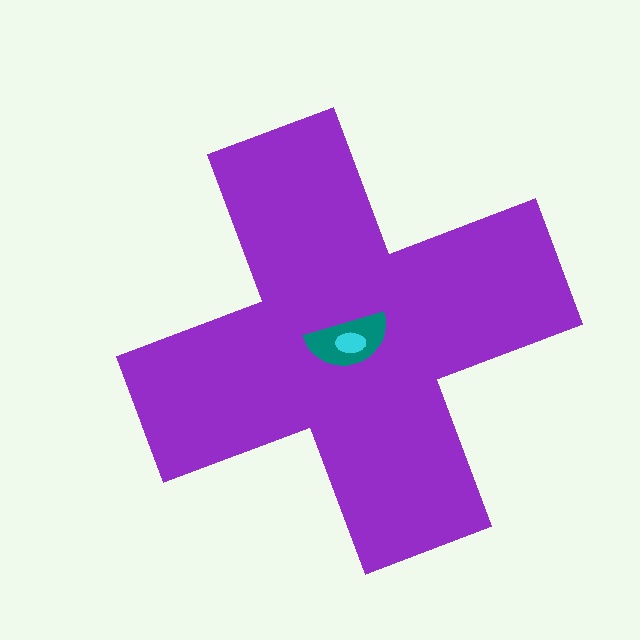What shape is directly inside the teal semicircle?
The cyan ellipse.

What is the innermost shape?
The cyan ellipse.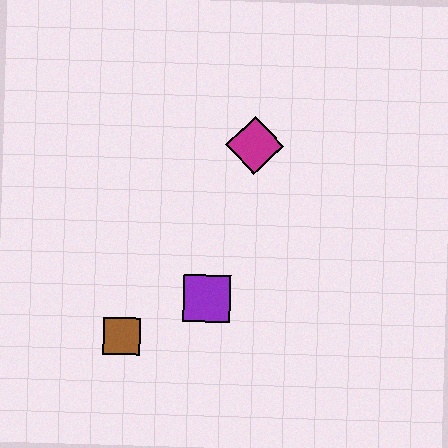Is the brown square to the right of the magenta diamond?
No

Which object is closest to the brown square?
The purple square is closest to the brown square.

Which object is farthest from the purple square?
The magenta diamond is farthest from the purple square.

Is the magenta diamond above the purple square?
Yes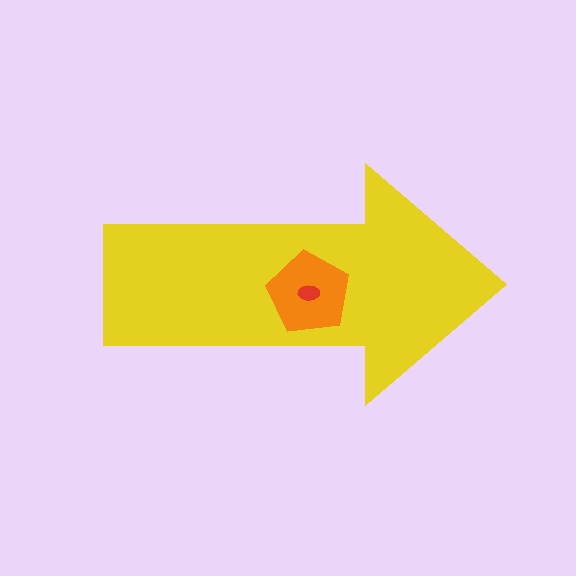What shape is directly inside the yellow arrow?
The orange pentagon.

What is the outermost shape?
The yellow arrow.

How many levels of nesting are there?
3.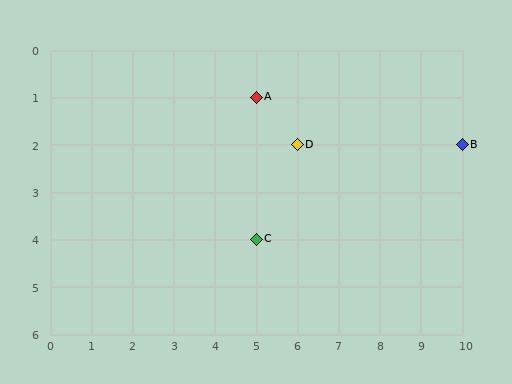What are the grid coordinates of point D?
Point D is at grid coordinates (6, 2).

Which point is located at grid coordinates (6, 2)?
Point D is at (6, 2).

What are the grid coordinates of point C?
Point C is at grid coordinates (5, 4).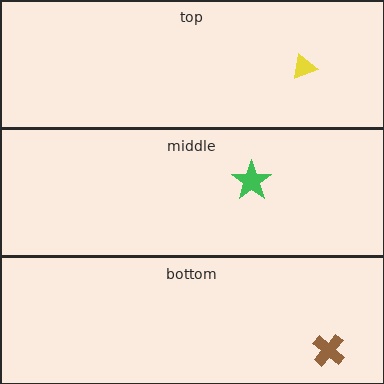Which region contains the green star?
The middle region.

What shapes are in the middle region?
The green star.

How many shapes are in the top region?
1.